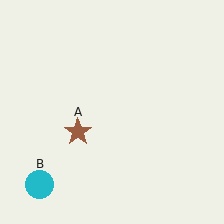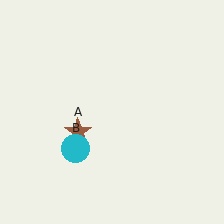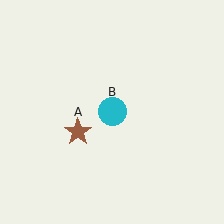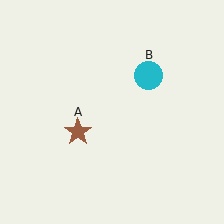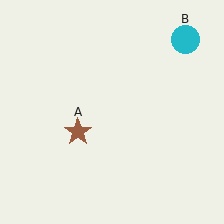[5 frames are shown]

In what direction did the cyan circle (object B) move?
The cyan circle (object B) moved up and to the right.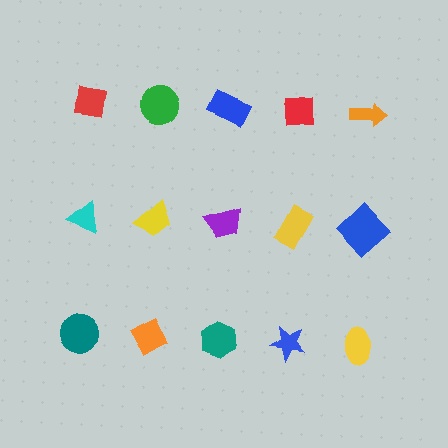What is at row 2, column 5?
A blue diamond.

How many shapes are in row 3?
5 shapes.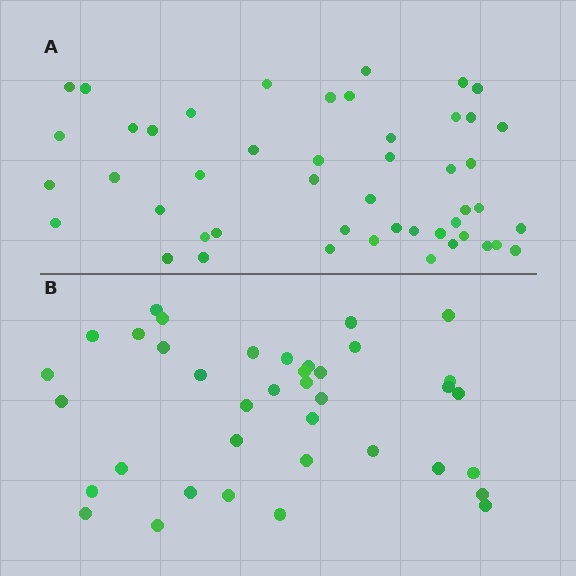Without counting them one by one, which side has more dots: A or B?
Region A (the top region) has more dots.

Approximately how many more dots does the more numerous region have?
Region A has roughly 10 or so more dots than region B.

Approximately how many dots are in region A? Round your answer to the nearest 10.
About 50 dots. (The exact count is 48, which rounds to 50.)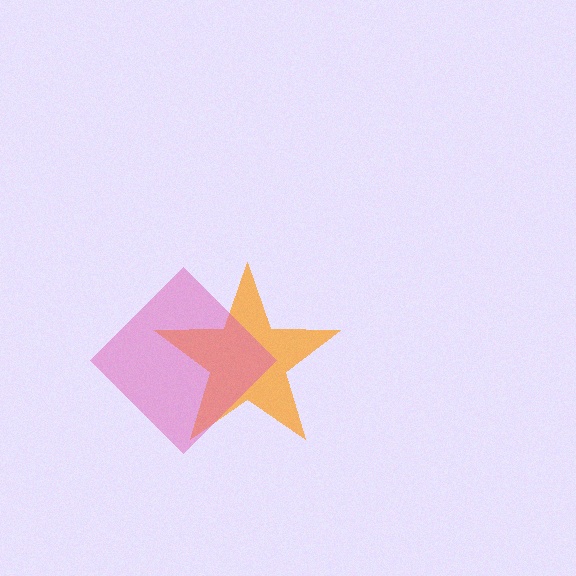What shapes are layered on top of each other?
The layered shapes are: an orange star, a pink diamond.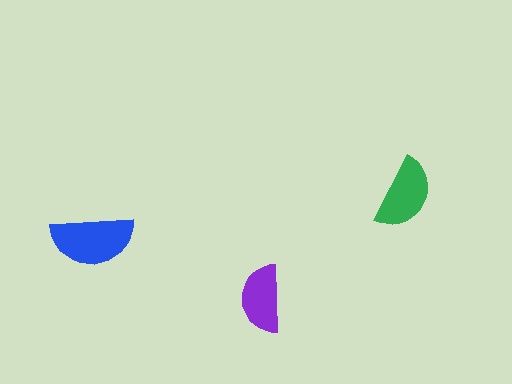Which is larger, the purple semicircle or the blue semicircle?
The blue one.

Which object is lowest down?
The purple semicircle is bottommost.